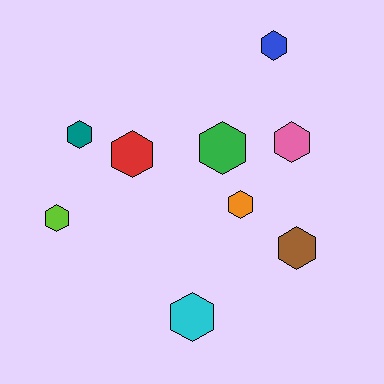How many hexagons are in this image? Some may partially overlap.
There are 9 hexagons.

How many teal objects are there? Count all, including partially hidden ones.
There is 1 teal object.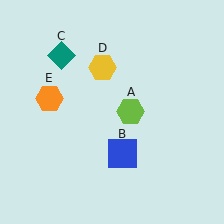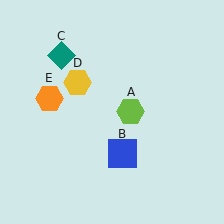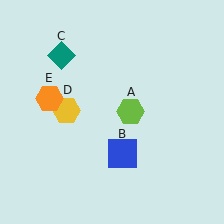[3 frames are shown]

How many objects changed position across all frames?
1 object changed position: yellow hexagon (object D).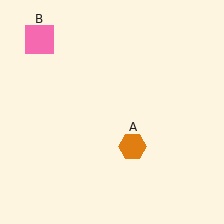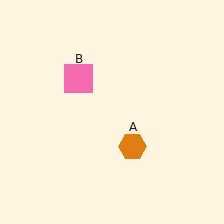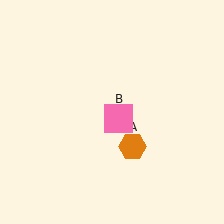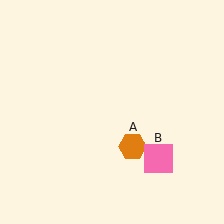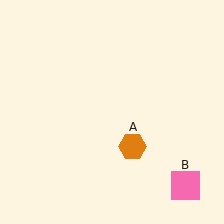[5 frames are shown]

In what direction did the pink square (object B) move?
The pink square (object B) moved down and to the right.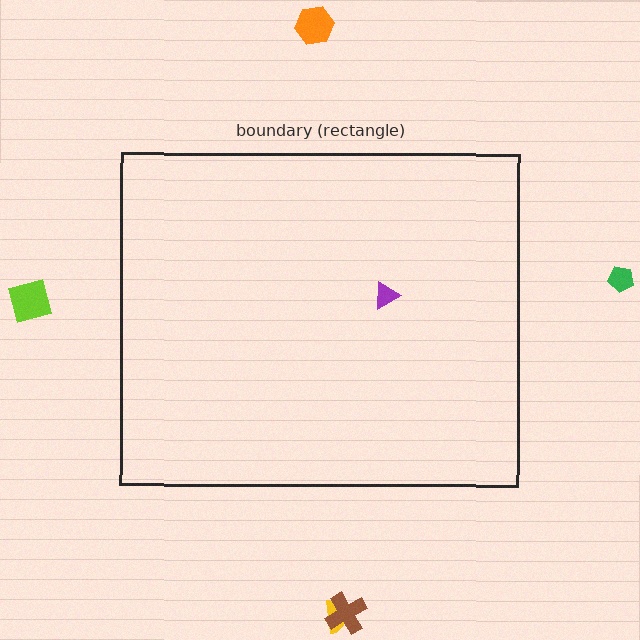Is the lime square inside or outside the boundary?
Outside.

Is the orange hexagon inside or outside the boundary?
Outside.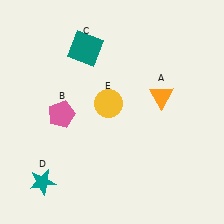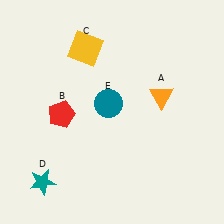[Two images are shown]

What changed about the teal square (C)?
In Image 1, C is teal. In Image 2, it changed to yellow.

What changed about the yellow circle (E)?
In Image 1, E is yellow. In Image 2, it changed to teal.